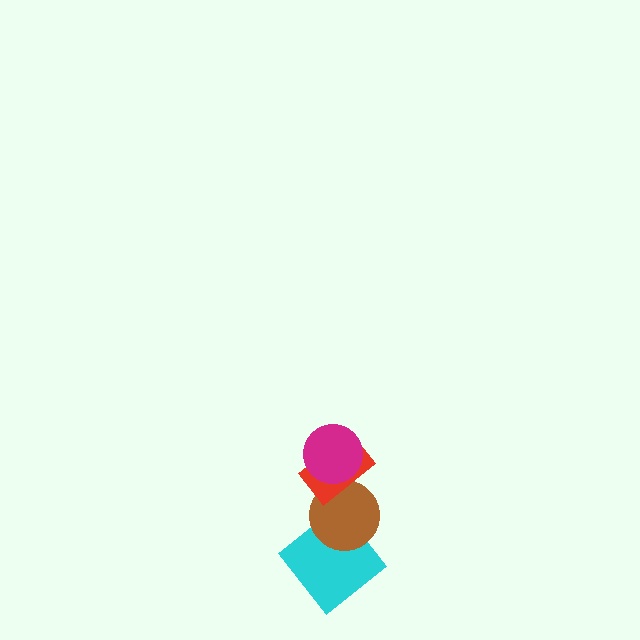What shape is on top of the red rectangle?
The magenta circle is on top of the red rectangle.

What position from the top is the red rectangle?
The red rectangle is 2nd from the top.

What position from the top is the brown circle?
The brown circle is 3rd from the top.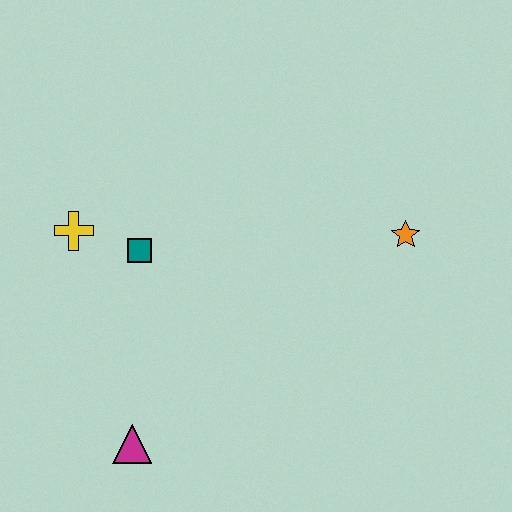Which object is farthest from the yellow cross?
The orange star is farthest from the yellow cross.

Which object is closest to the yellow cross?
The teal square is closest to the yellow cross.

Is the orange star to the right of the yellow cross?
Yes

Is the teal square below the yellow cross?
Yes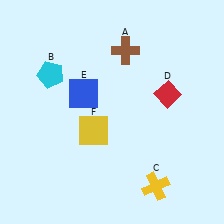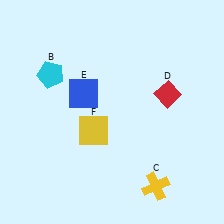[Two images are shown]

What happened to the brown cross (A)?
The brown cross (A) was removed in Image 2. It was in the top-right area of Image 1.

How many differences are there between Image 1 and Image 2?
There is 1 difference between the two images.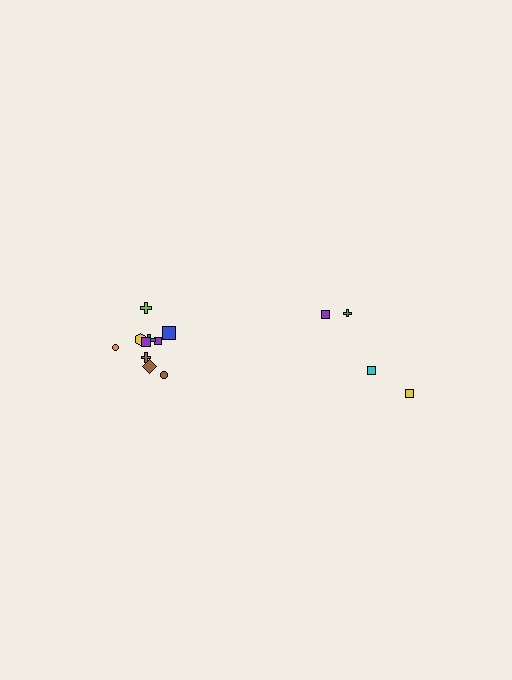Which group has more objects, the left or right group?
The left group.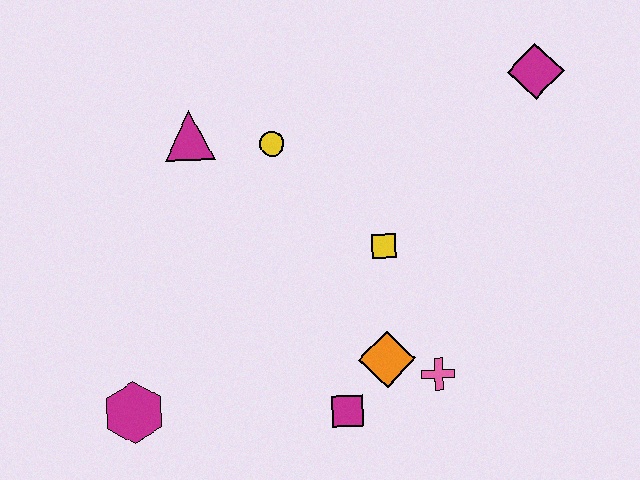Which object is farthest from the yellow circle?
The magenta hexagon is farthest from the yellow circle.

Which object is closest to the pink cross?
The orange diamond is closest to the pink cross.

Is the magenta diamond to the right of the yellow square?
Yes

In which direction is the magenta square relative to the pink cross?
The magenta square is to the left of the pink cross.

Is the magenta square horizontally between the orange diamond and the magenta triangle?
Yes